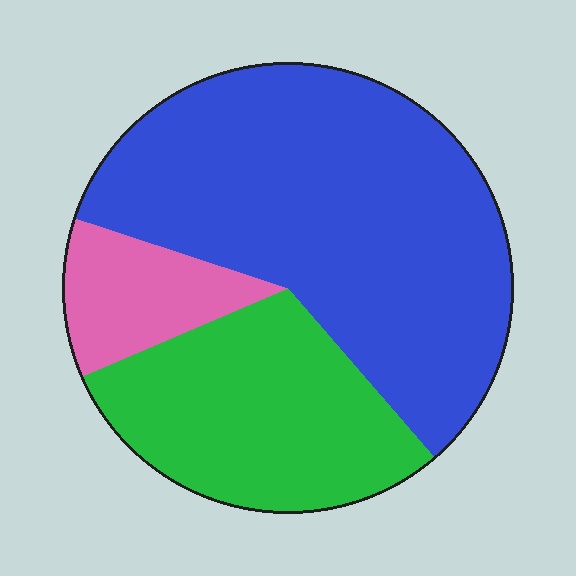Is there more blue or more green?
Blue.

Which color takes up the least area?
Pink, at roughly 10%.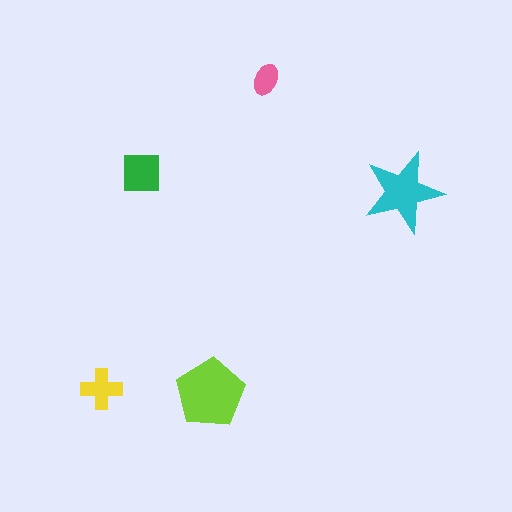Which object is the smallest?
The pink ellipse.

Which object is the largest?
The lime pentagon.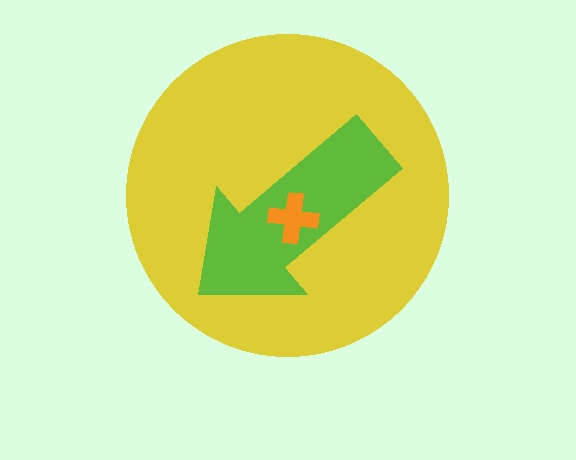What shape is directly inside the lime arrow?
The orange cross.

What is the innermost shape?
The orange cross.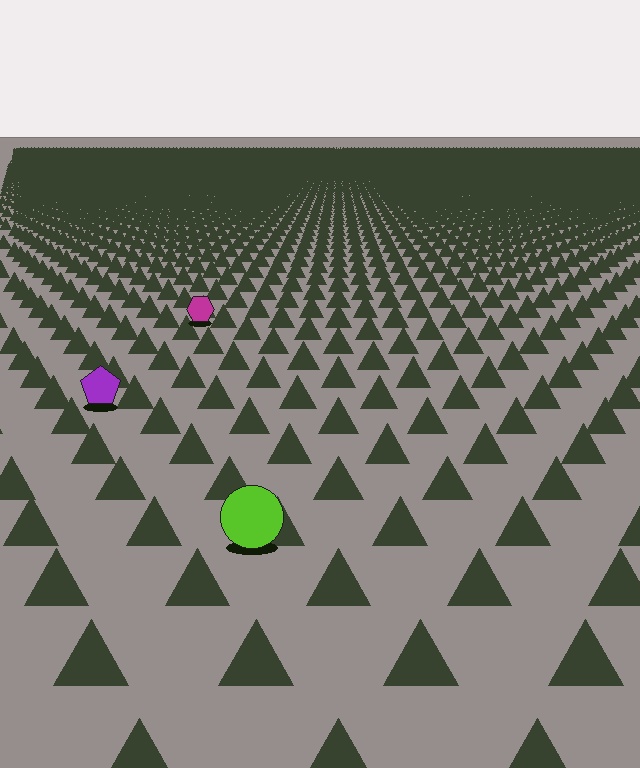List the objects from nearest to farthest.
From nearest to farthest: the lime circle, the purple pentagon, the magenta hexagon.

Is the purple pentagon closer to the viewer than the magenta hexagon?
Yes. The purple pentagon is closer — you can tell from the texture gradient: the ground texture is coarser near it.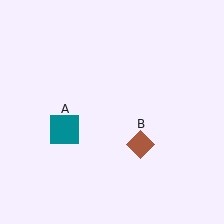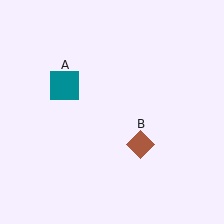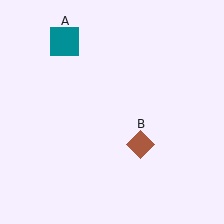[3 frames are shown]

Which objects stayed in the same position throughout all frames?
Brown diamond (object B) remained stationary.